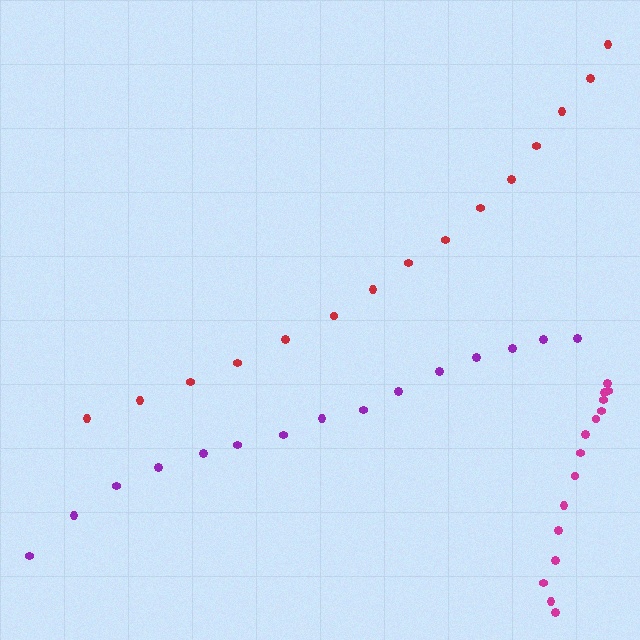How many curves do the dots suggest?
There are 3 distinct paths.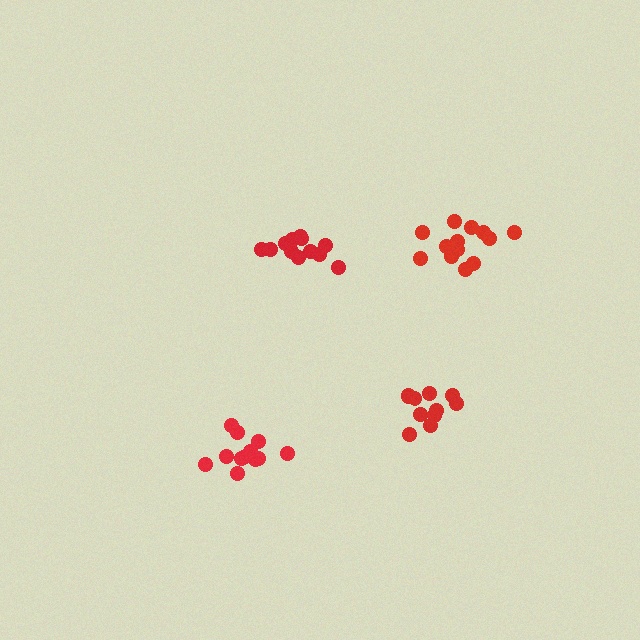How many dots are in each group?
Group 1: 11 dots, Group 2: 14 dots, Group 3: 12 dots, Group 4: 14 dots (51 total).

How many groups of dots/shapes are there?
There are 4 groups.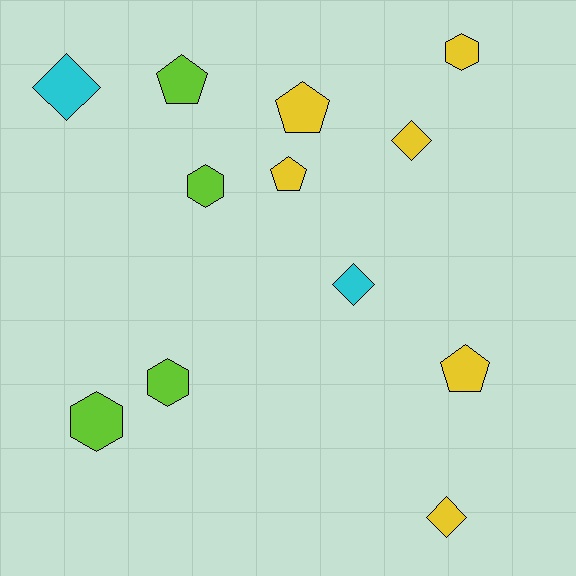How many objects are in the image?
There are 12 objects.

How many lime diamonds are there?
There are no lime diamonds.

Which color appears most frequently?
Yellow, with 6 objects.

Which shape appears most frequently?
Diamond, with 4 objects.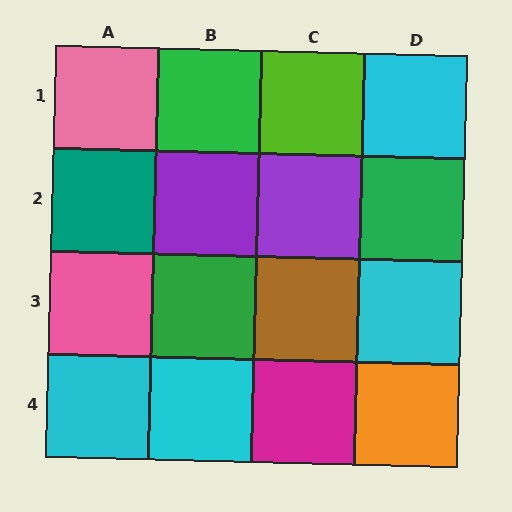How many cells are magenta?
1 cell is magenta.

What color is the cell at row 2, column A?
Teal.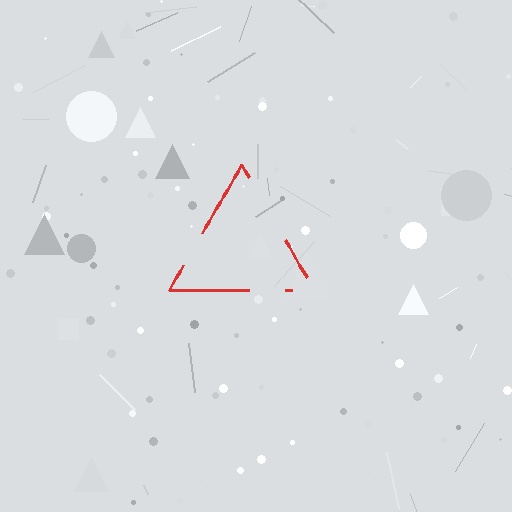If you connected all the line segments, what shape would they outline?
They would outline a triangle.